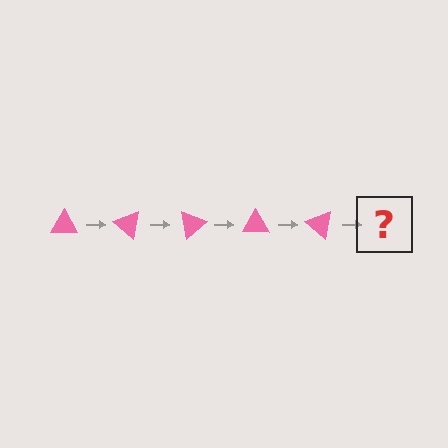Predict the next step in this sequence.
The next step is a pink triangle rotated 200 degrees.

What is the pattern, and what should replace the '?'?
The pattern is that the triangle rotates 40 degrees each step. The '?' should be a pink triangle rotated 200 degrees.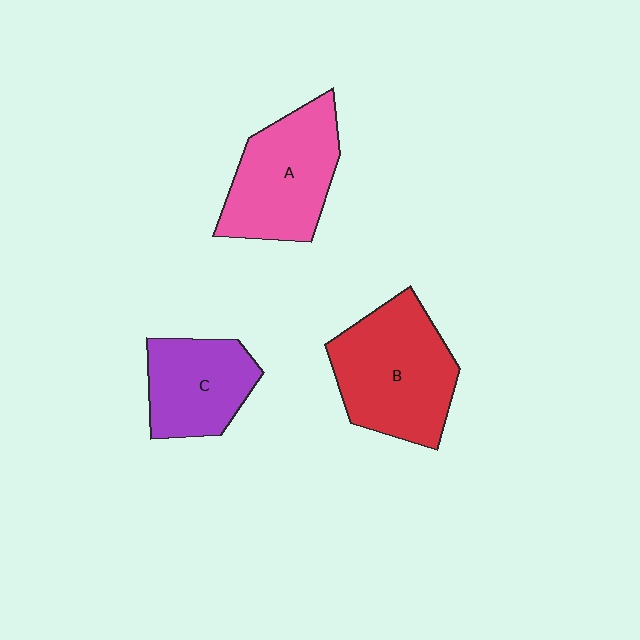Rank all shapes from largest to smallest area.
From largest to smallest: B (red), A (pink), C (purple).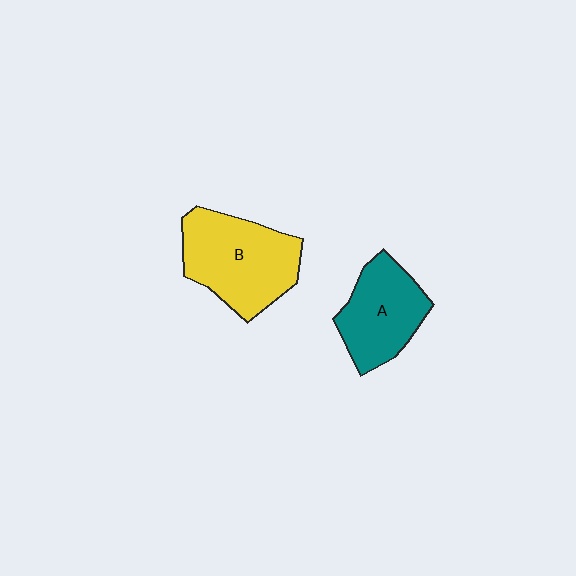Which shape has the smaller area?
Shape A (teal).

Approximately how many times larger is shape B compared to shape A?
Approximately 1.3 times.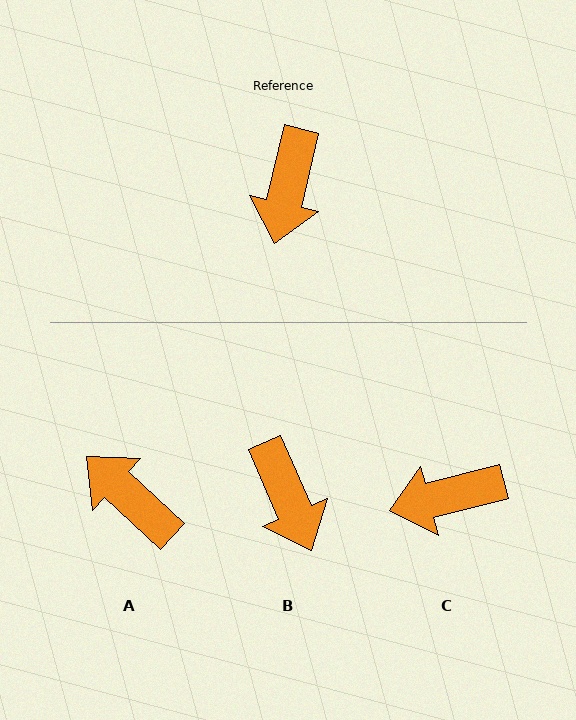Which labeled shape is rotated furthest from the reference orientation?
A, about 120 degrees away.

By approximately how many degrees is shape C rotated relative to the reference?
Approximately 62 degrees clockwise.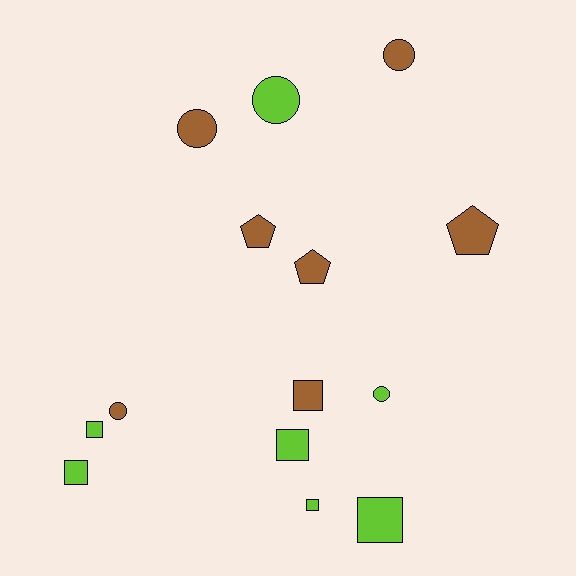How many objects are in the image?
There are 14 objects.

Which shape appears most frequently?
Square, with 6 objects.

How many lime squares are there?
There are 5 lime squares.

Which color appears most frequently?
Brown, with 7 objects.